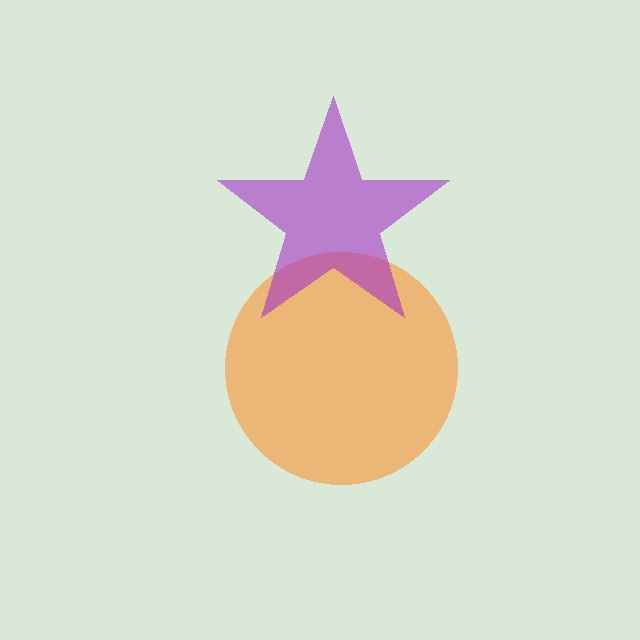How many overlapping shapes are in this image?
There are 2 overlapping shapes in the image.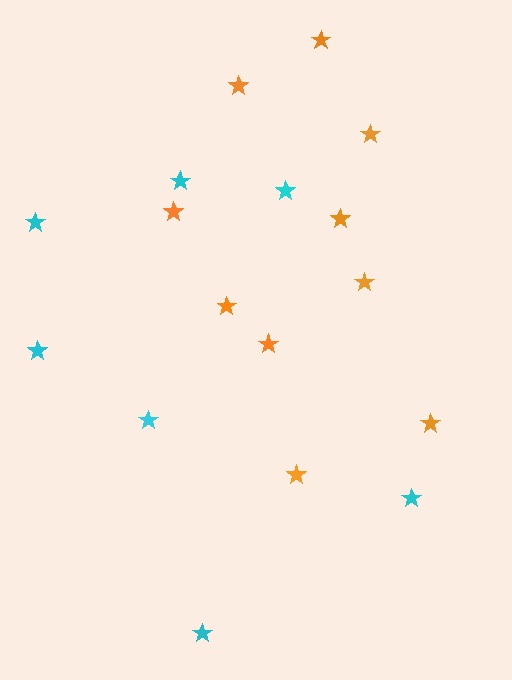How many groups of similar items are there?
There are 2 groups: one group of orange stars (10) and one group of cyan stars (7).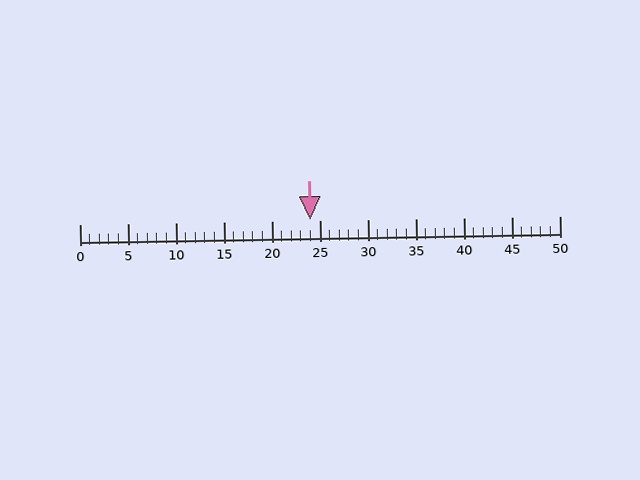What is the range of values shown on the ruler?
The ruler shows values from 0 to 50.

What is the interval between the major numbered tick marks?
The major tick marks are spaced 5 units apart.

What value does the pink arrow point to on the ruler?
The pink arrow points to approximately 24.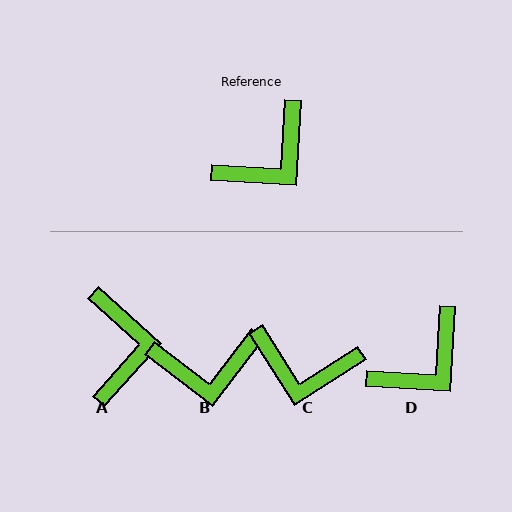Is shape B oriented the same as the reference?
No, it is off by about 34 degrees.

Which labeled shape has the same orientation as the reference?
D.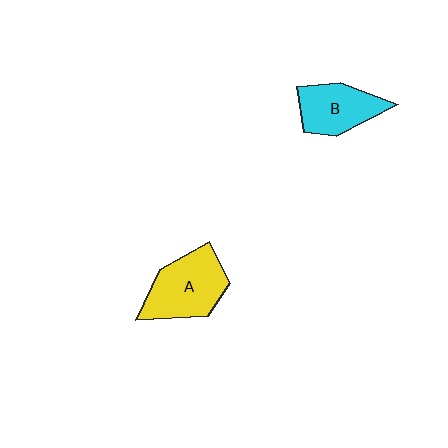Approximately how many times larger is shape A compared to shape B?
Approximately 1.3 times.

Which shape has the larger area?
Shape A (yellow).